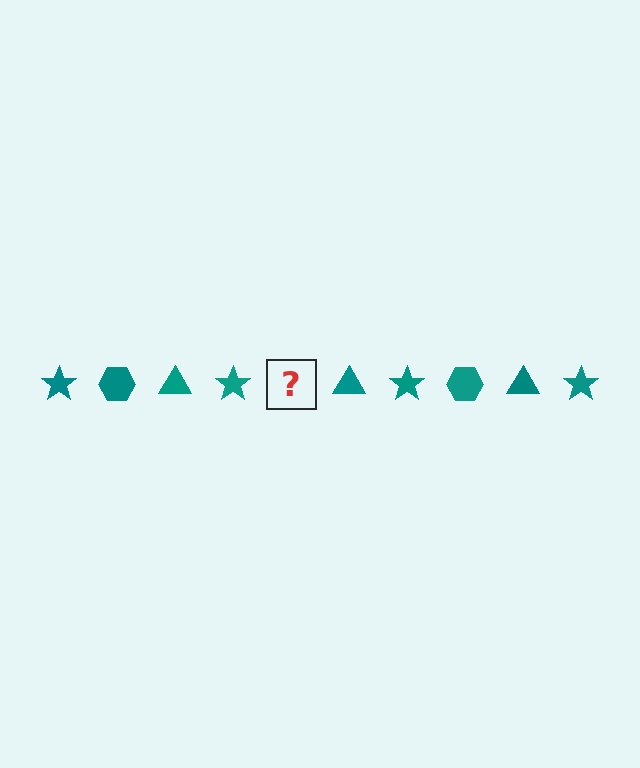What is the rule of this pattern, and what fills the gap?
The rule is that the pattern cycles through star, hexagon, triangle shapes in teal. The gap should be filled with a teal hexagon.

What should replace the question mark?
The question mark should be replaced with a teal hexagon.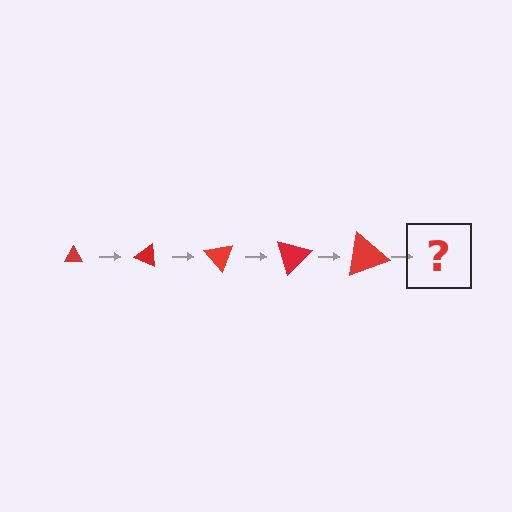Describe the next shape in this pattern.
It should be a triangle, larger than the previous one and rotated 125 degrees from the start.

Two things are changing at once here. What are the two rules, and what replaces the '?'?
The two rules are that the triangle grows larger each step and it rotates 25 degrees each step. The '?' should be a triangle, larger than the previous one and rotated 125 degrees from the start.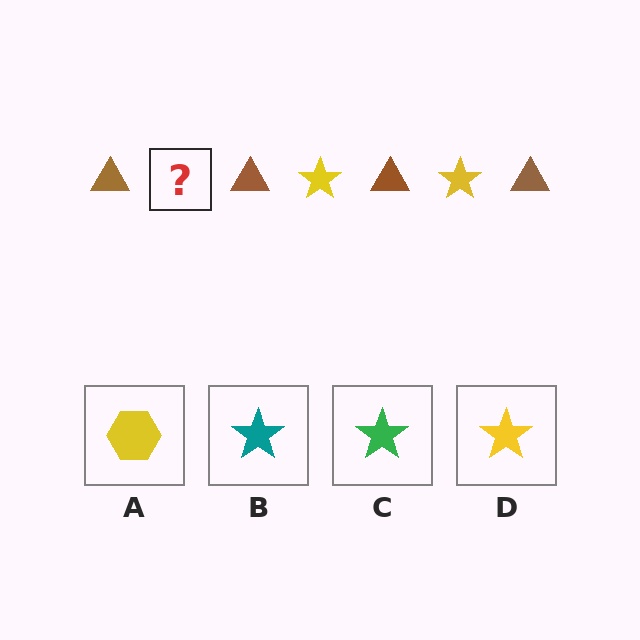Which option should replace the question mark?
Option D.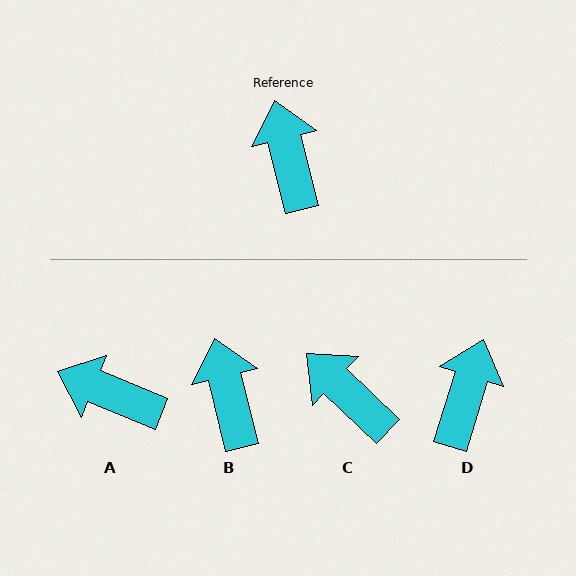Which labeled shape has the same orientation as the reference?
B.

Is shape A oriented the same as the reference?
No, it is off by about 54 degrees.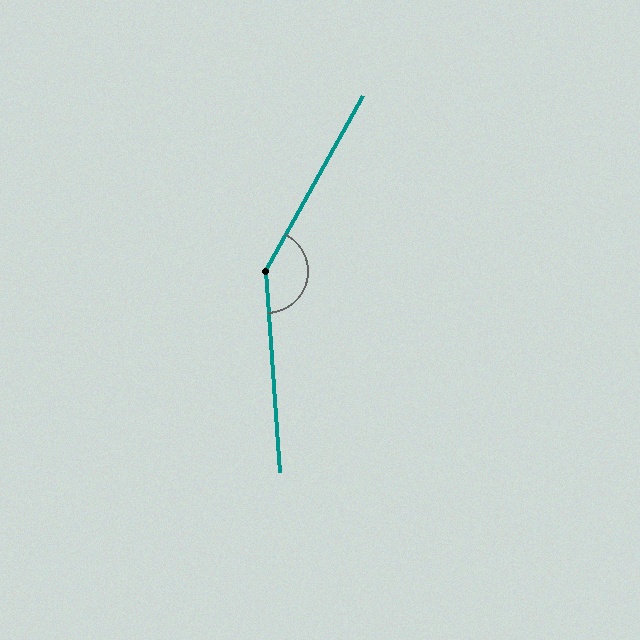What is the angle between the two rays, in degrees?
Approximately 147 degrees.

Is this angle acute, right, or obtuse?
It is obtuse.